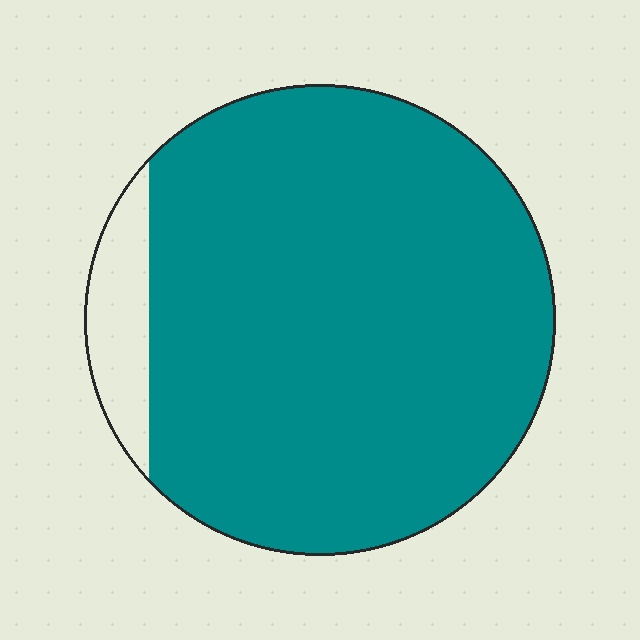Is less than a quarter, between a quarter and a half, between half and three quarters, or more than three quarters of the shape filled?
More than three quarters.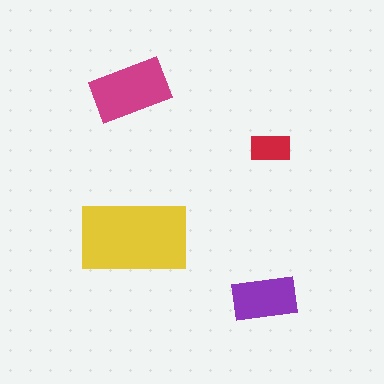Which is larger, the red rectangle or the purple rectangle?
The purple one.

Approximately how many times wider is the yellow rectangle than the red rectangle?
About 3 times wider.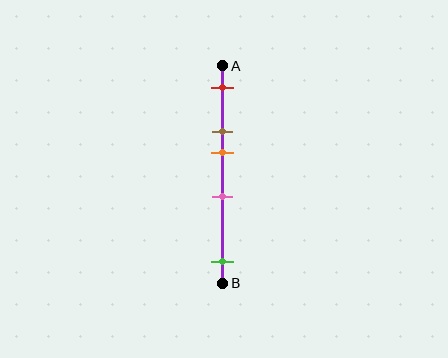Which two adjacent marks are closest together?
The brown and orange marks are the closest adjacent pair.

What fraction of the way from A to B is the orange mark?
The orange mark is approximately 40% (0.4) of the way from A to B.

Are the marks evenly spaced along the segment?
No, the marks are not evenly spaced.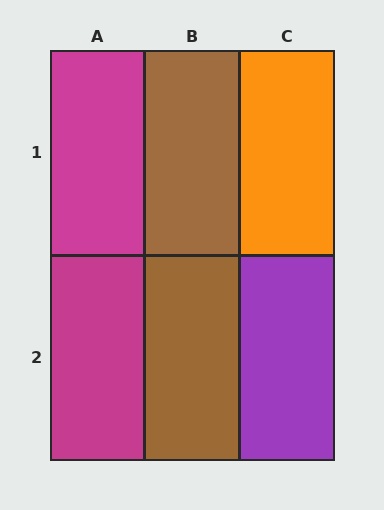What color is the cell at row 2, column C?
Purple.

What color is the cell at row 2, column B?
Brown.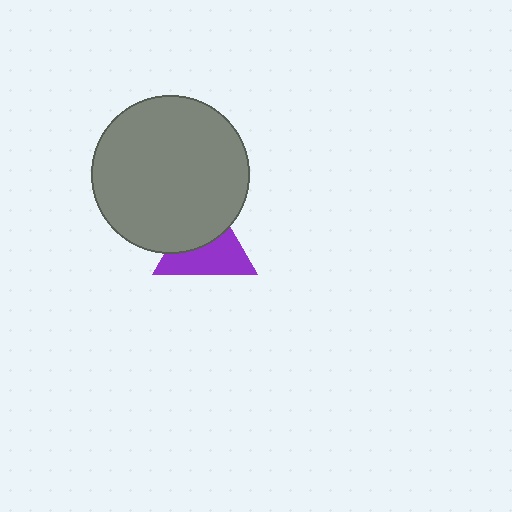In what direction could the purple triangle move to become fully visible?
The purple triangle could move down. That would shift it out from behind the gray circle entirely.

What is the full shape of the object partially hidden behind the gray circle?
The partially hidden object is a purple triangle.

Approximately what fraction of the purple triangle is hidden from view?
Roughly 44% of the purple triangle is hidden behind the gray circle.